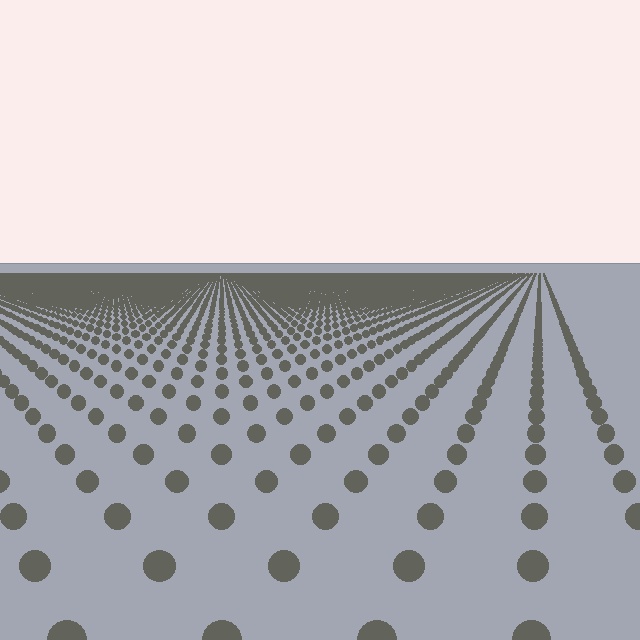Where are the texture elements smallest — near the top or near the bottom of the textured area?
Near the top.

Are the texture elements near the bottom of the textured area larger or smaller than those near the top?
Larger. Near the bottom, elements are closer to the viewer and appear at a bigger on-screen size.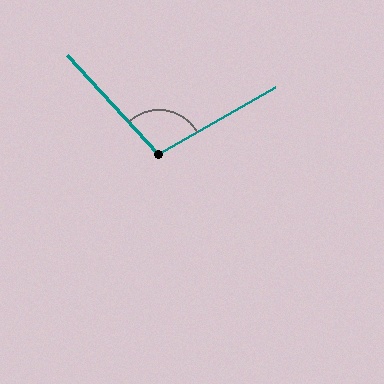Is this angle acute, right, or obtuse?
It is obtuse.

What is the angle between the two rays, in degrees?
Approximately 103 degrees.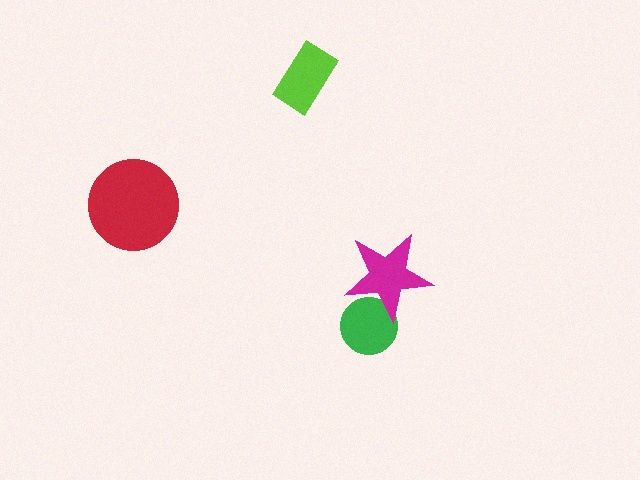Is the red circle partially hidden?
No, no other shape covers it.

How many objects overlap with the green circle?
1 object overlaps with the green circle.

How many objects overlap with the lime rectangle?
0 objects overlap with the lime rectangle.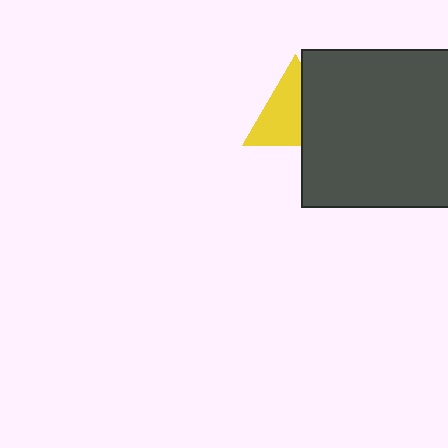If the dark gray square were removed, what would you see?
You would see the complete yellow triangle.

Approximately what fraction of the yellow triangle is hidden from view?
Roughly 39% of the yellow triangle is hidden behind the dark gray square.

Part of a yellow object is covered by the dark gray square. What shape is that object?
It is a triangle.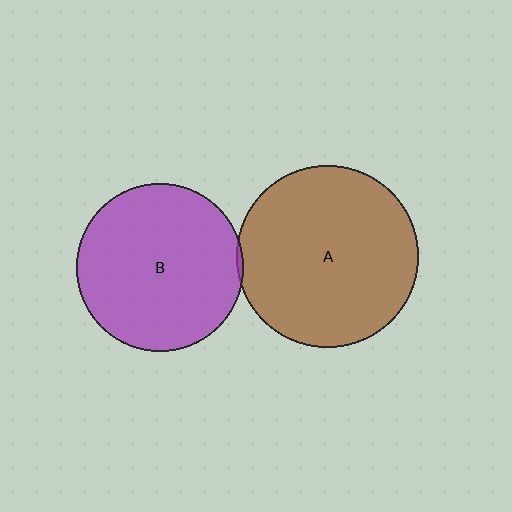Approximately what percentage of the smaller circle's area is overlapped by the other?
Approximately 5%.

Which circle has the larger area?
Circle A (brown).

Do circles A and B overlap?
Yes.